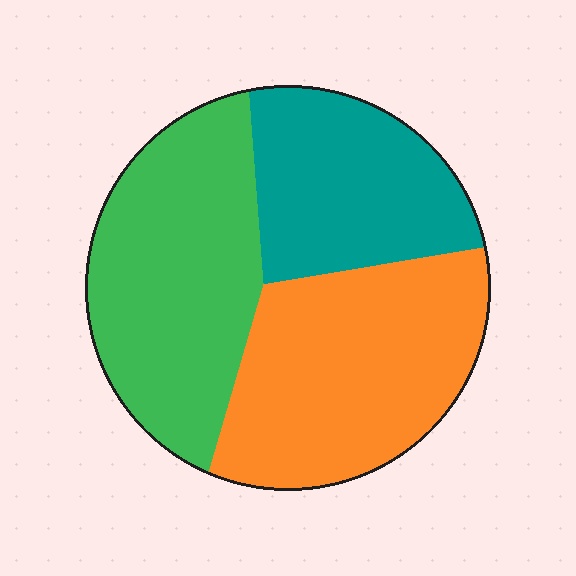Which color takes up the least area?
Teal, at roughly 25%.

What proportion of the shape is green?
Green takes up between a third and a half of the shape.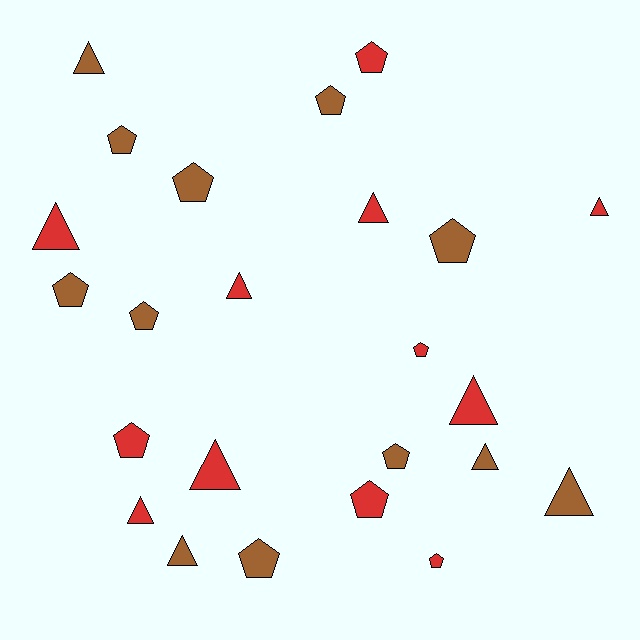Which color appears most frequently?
Red, with 12 objects.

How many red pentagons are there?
There are 5 red pentagons.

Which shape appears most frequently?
Pentagon, with 13 objects.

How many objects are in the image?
There are 24 objects.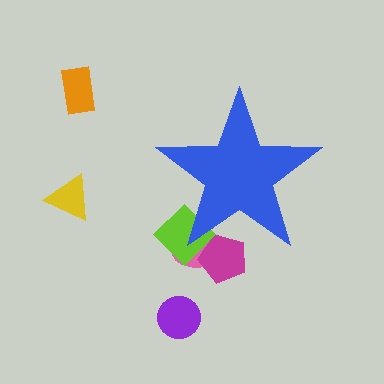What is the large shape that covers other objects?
A blue star.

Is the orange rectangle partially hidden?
No, the orange rectangle is fully visible.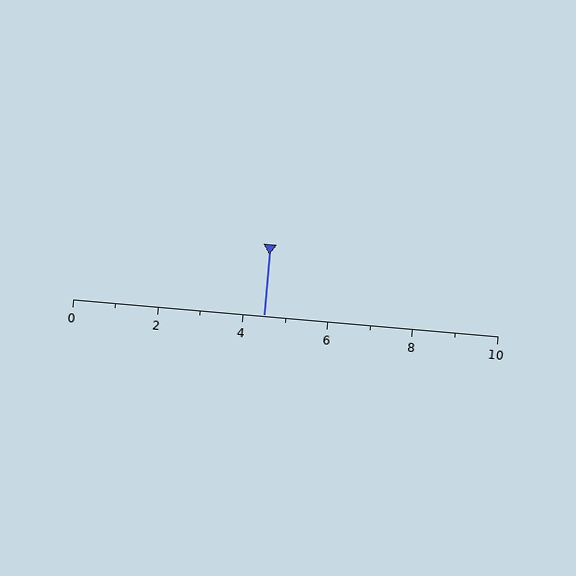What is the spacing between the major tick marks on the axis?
The major ticks are spaced 2 apart.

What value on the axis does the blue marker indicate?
The marker indicates approximately 4.5.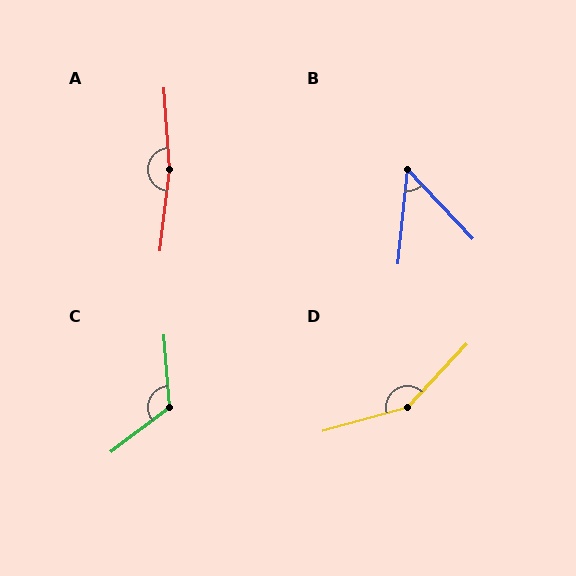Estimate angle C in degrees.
Approximately 123 degrees.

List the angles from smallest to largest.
B (49°), C (123°), D (149°), A (170°).